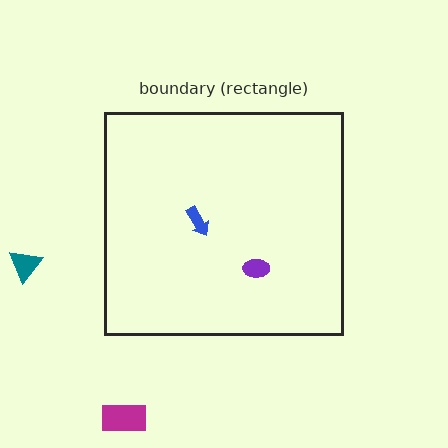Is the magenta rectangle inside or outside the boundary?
Outside.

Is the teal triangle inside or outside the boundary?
Outside.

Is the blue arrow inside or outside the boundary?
Inside.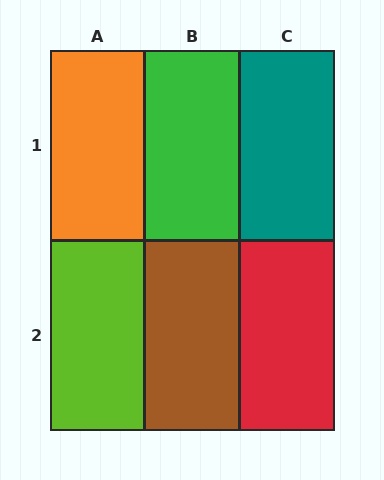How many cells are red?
1 cell is red.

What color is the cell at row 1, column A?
Orange.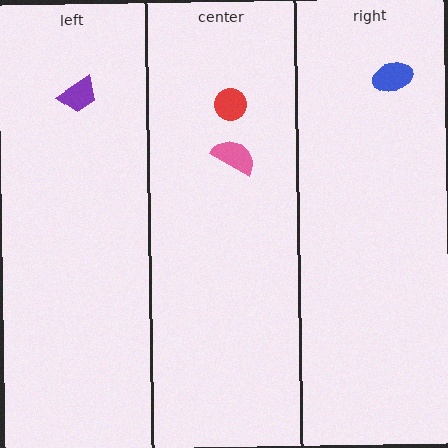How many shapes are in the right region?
1.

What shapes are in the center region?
The pink semicircle, the red circle.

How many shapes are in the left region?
1.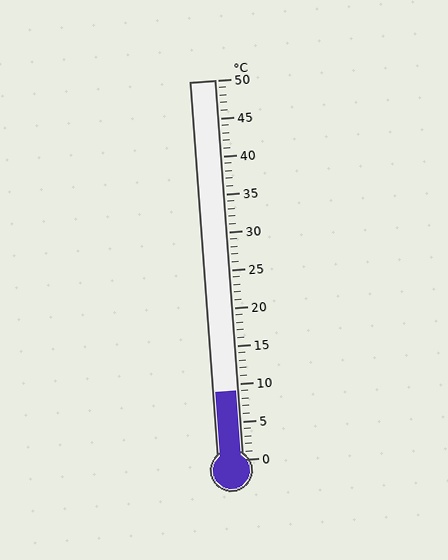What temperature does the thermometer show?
The thermometer shows approximately 9°C.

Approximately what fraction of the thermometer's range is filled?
The thermometer is filled to approximately 20% of its range.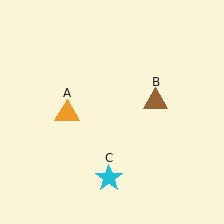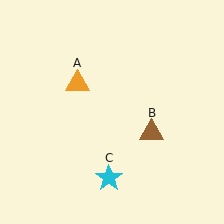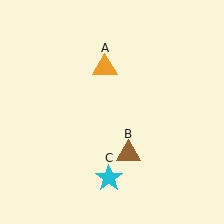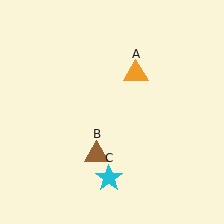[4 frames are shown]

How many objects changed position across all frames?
2 objects changed position: orange triangle (object A), brown triangle (object B).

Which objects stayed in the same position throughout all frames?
Cyan star (object C) remained stationary.